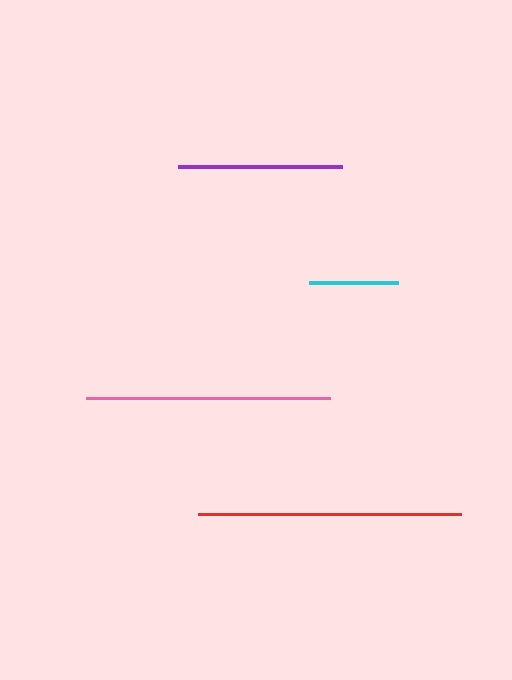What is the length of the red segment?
The red segment is approximately 263 pixels long.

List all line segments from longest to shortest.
From longest to shortest: red, pink, purple, cyan.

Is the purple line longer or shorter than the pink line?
The pink line is longer than the purple line.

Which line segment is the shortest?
The cyan line is the shortest at approximately 89 pixels.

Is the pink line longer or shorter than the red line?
The red line is longer than the pink line.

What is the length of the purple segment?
The purple segment is approximately 165 pixels long.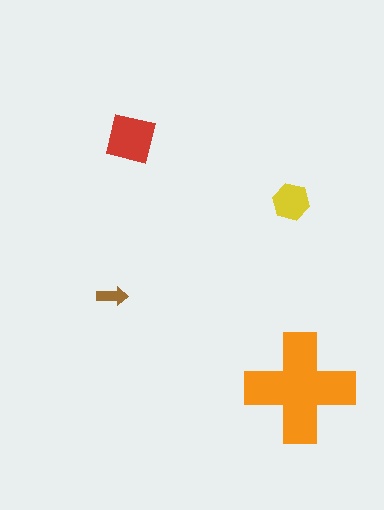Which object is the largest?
The orange cross.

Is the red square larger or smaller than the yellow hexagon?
Larger.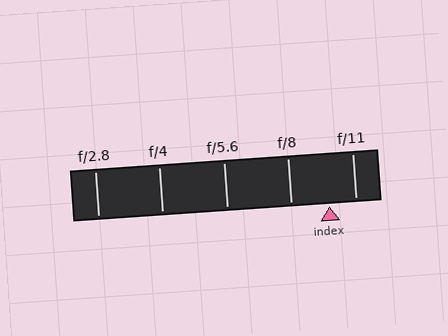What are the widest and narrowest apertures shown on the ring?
The widest aperture shown is f/2.8 and the narrowest is f/11.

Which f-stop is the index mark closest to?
The index mark is closest to f/11.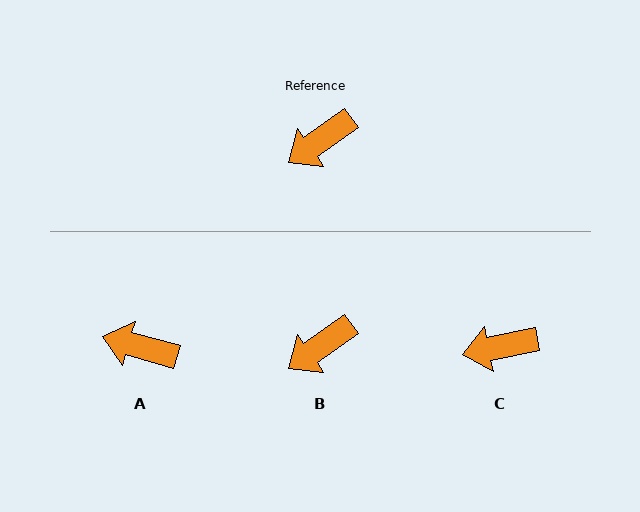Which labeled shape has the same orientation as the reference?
B.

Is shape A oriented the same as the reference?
No, it is off by about 51 degrees.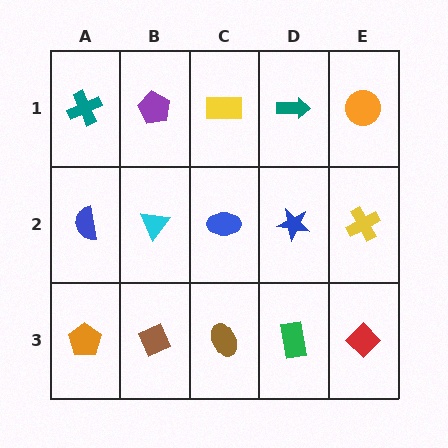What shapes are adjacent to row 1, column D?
A blue star (row 2, column D), a yellow rectangle (row 1, column C), an orange circle (row 1, column E).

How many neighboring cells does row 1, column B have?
3.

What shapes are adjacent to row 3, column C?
A blue ellipse (row 2, column C), a brown diamond (row 3, column B), a green rectangle (row 3, column D).